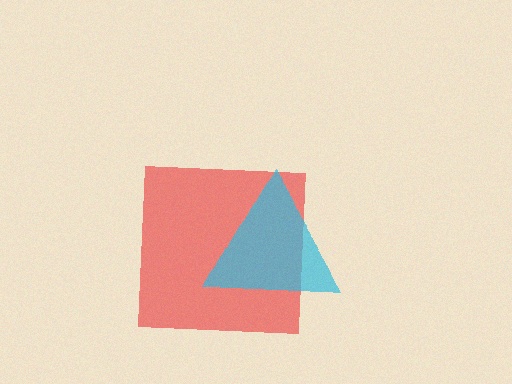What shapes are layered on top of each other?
The layered shapes are: a red square, a cyan triangle.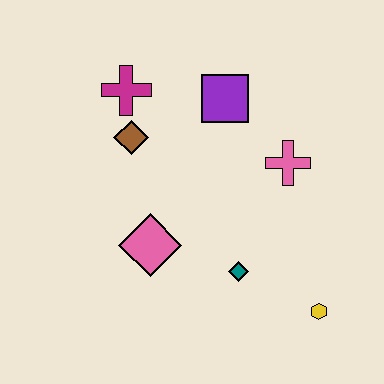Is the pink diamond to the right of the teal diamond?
No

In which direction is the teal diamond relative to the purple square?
The teal diamond is below the purple square.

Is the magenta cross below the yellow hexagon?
No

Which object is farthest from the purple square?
The yellow hexagon is farthest from the purple square.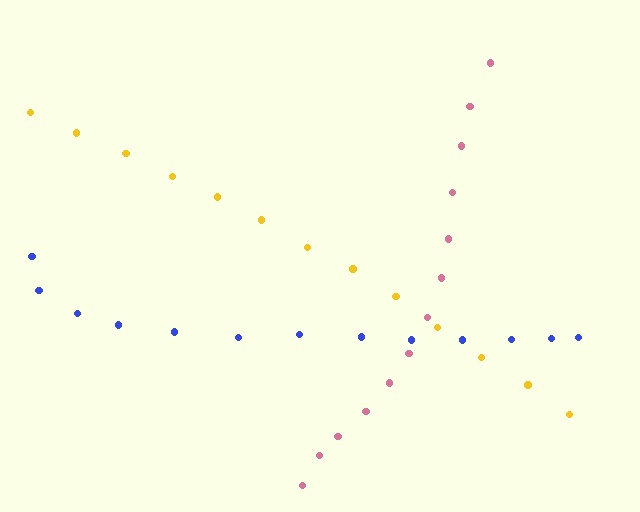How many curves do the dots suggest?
There are 3 distinct paths.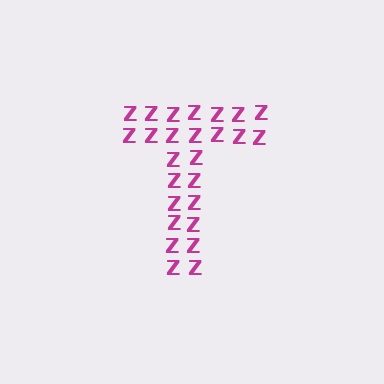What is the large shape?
The large shape is the letter T.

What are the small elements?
The small elements are letter Z's.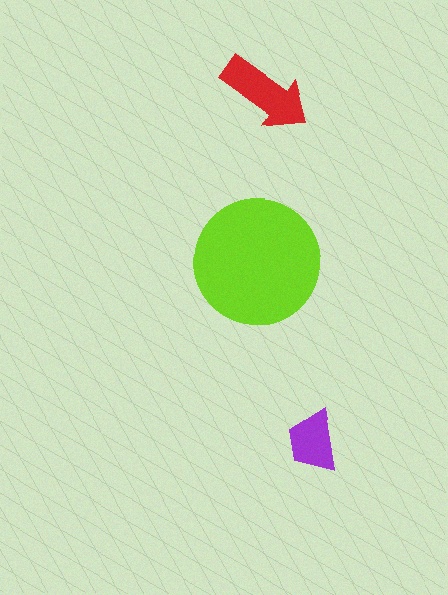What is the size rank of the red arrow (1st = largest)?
2nd.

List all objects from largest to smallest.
The lime circle, the red arrow, the purple trapezoid.